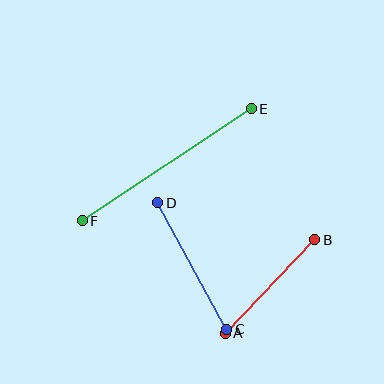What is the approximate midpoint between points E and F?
The midpoint is at approximately (167, 165) pixels.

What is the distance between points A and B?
The distance is approximately 130 pixels.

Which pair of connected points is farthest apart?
Points E and F are farthest apart.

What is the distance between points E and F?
The distance is approximately 203 pixels.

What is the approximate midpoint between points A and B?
The midpoint is at approximately (270, 287) pixels.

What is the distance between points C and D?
The distance is approximately 144 pixels.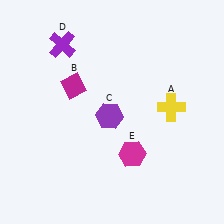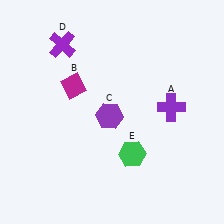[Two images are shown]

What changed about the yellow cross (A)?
In Image 1, A is yellow. In Image 2, it changed to purple.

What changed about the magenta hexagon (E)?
In Image 1, E is magenta. In Image 2, it changed to green.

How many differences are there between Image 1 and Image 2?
There are 2 differences between the two images.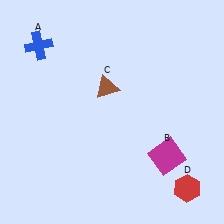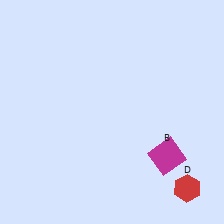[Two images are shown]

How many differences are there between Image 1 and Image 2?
There are 2 differences between the two images.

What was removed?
The blue cross (A), the brown triangle (C) were removed in Image 2.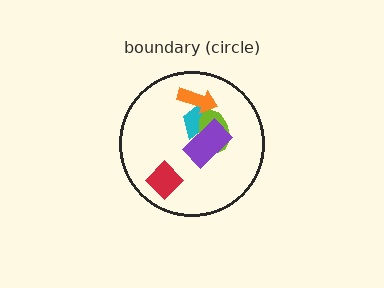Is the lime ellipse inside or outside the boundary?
Inside.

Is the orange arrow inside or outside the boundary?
Inside.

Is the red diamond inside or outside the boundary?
Inside.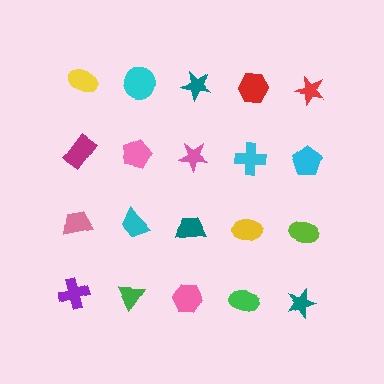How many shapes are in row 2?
5 shapes.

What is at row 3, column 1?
A pink trapezoid.